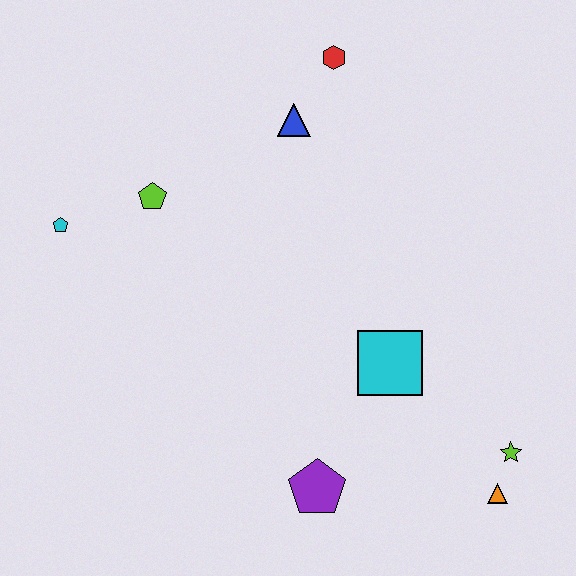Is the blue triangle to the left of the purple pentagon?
Yes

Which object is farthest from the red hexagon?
The orange triangle is farthest from the red hexagon.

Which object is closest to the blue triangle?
The red hexagon is closest to the blue triangle.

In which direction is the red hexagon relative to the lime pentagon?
The red hexagon is to the right of the lime pentagon.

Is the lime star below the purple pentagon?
No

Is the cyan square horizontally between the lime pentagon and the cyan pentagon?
No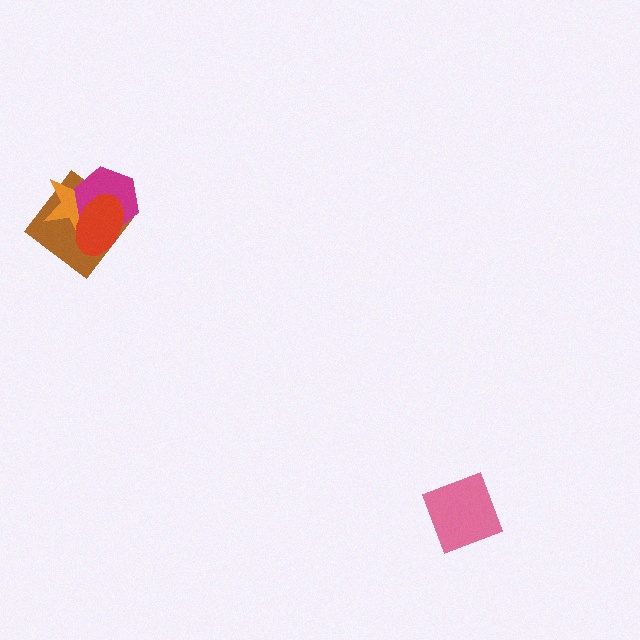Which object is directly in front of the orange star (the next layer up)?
The magenta hexagon is directly in front of the orange star.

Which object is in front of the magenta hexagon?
The red ellipse is in front of the magenta hexagon.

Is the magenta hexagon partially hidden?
Yes, it is partially covered by another shape.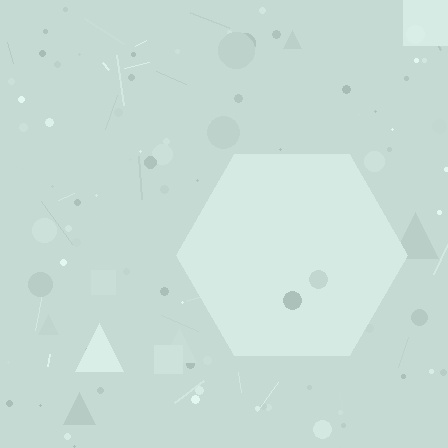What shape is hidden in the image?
A hexagon is hidden in the image.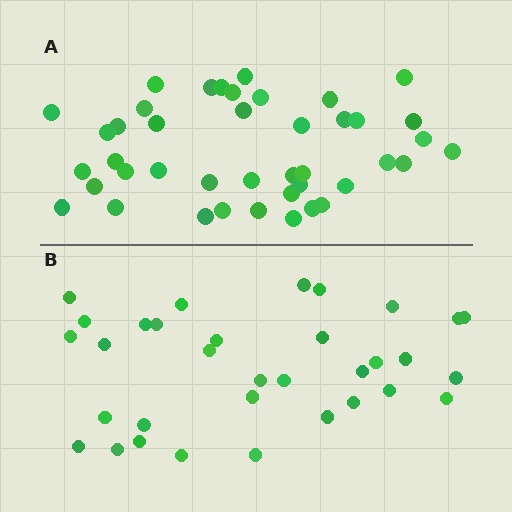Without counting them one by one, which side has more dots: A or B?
Region A (the top region) has more dots.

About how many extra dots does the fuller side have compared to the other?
Region A has roughly 8 or so more dots than region B.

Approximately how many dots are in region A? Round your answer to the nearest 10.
About 40 dots. (The exact count is 42, which rounds to 40.)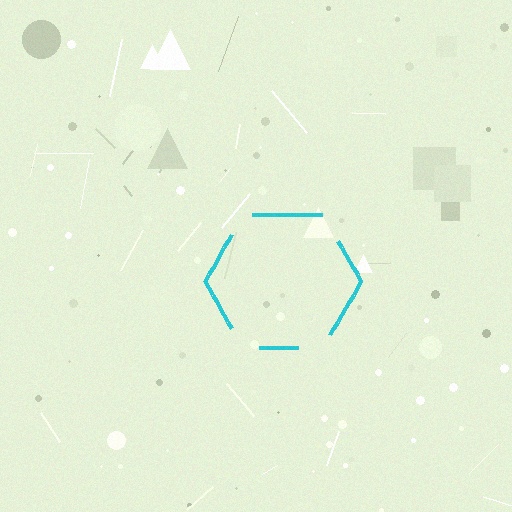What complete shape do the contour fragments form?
The contour fragments form a hexagon.